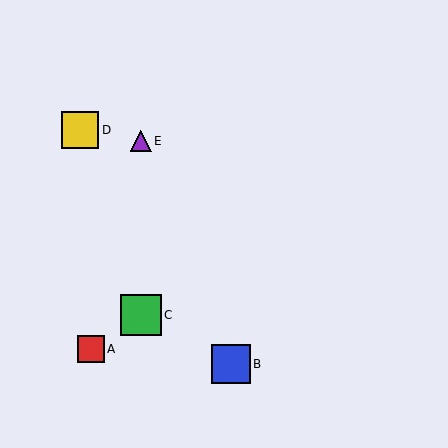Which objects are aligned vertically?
Objects C, E are aligned vertically.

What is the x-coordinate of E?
Object E is at x≈141.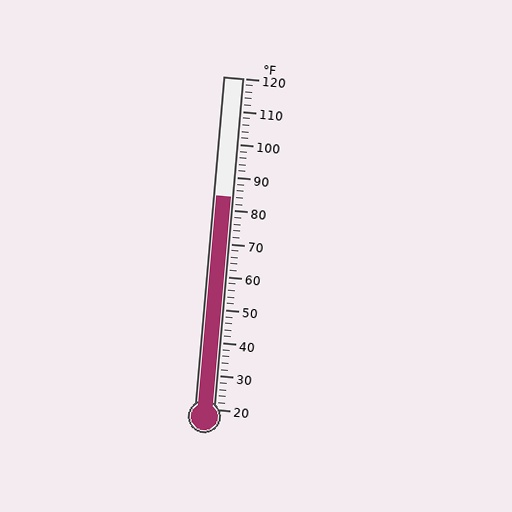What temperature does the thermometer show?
The thermometer shows approximately 84°F.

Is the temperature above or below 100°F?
The temperature is below 100°F.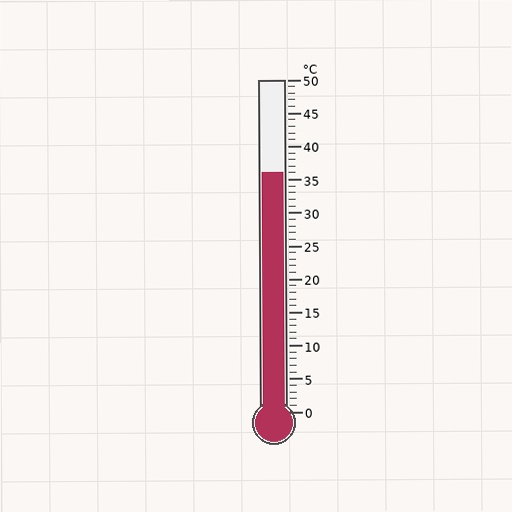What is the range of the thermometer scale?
The thermometer scale ranges from 0°C to 50°C.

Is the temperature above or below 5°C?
The temperature is above 5°C.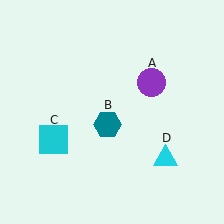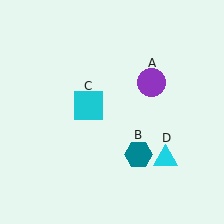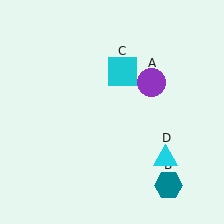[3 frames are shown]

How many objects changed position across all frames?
2 objects changed position: teal hexagon (object B), cyan square (object C).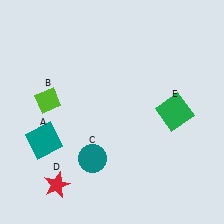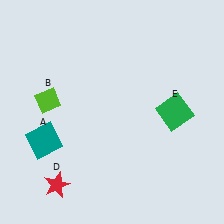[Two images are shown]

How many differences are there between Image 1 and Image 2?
There is 1 difference between the two images.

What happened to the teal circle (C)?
The teal circle (C) was removed in Image 2. It was in the bottom-left area of Image 1.